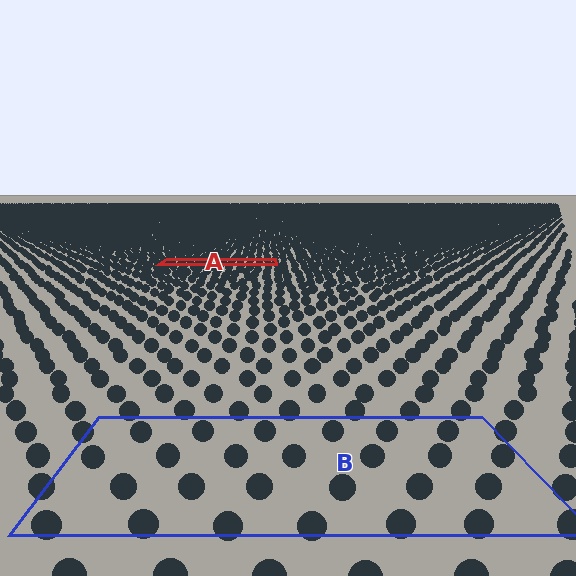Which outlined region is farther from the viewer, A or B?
Region A is farther from the viewer — the texture elements inside it appear smaller and more densely packed.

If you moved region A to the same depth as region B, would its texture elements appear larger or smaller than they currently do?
They would appear larger. At a closer depth, the same texture elements are projected at a bigger on-screen size.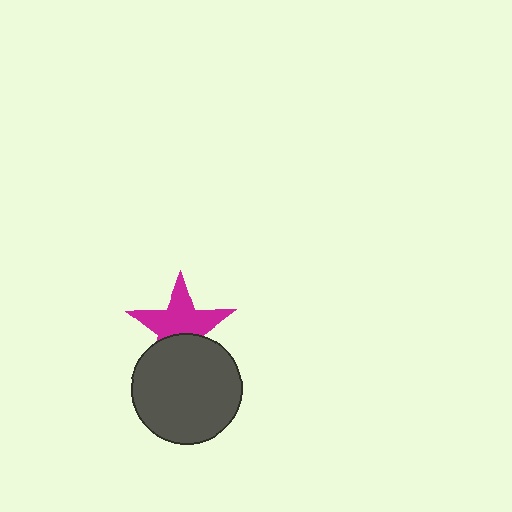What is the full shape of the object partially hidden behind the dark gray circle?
The partially hidden object is a magenta star.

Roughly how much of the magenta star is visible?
About half of it is visible (roughly 61%).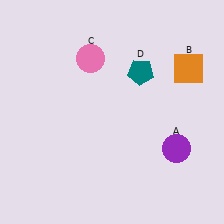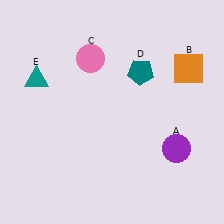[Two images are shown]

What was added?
A teal triangle (E) was added in Image 2.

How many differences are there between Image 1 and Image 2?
There is 1 difference between the two images.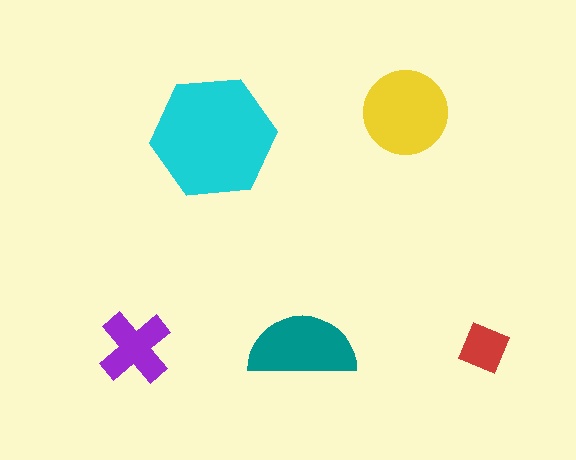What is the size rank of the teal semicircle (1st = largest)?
3rd.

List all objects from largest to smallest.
The cyan hexagon, the yellow circle, the teal semicircle, the purple cross, the red diamond.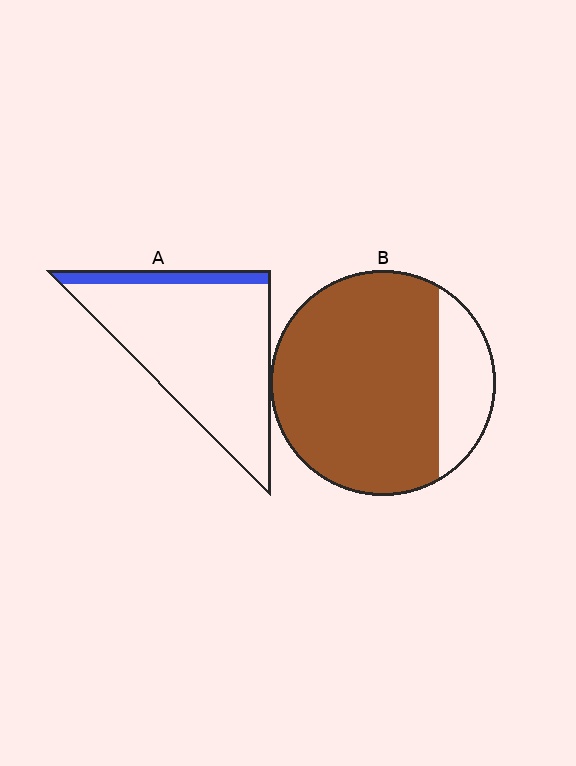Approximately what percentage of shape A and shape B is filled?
A is approximately 10% and B is approximately 80%.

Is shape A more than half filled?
No.